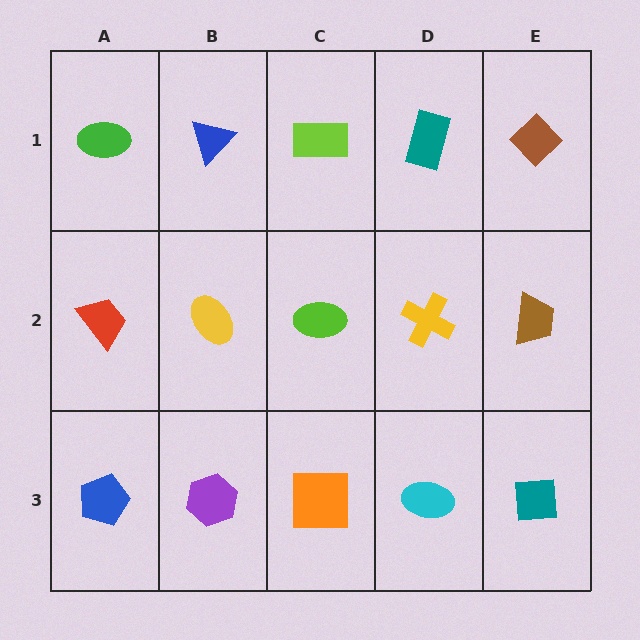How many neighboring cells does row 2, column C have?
4.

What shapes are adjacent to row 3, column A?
A red trapezoid (row 2, column A), a purple hexagon (row 3, column B).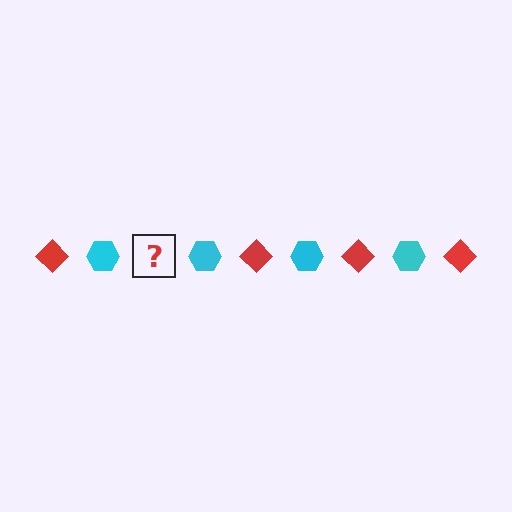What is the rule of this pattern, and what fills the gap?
The rule is that the pattern alternates between red diamond and cyan hexagon. The gap should be filled with a red diamond.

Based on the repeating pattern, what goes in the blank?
The blank should be a red diamond.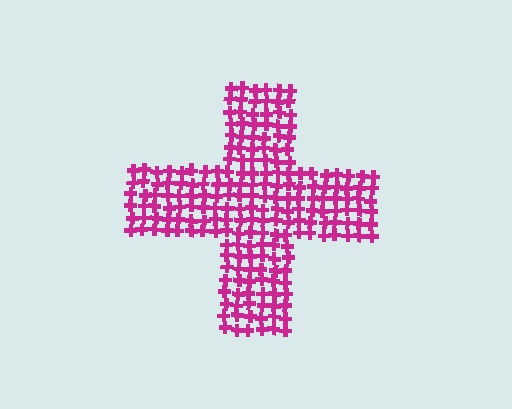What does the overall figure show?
The overall figure shows a cross.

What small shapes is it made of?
It is made of small crosses.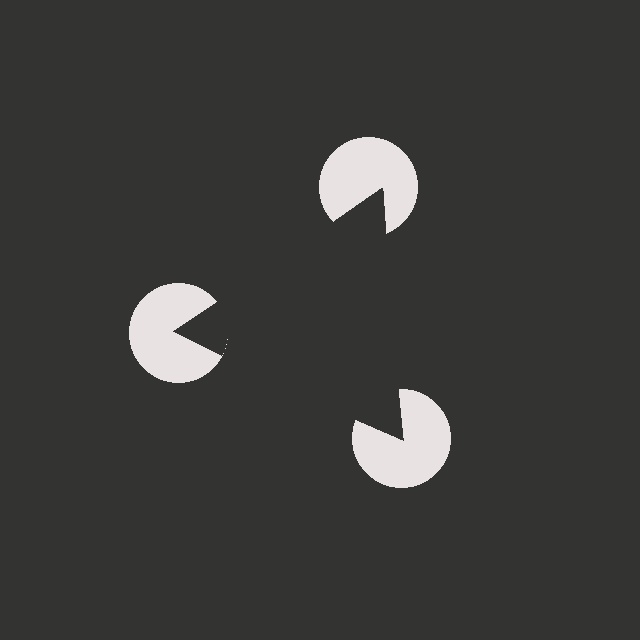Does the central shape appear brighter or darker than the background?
It typically appears slightly darker than the background, even though no actual brightness change is drawn.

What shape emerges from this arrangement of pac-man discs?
An illusory triangle — its edges are inferred from the aligned wedge cuts in the pac-man discs, not physically drawn.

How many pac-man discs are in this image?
There are 3 — one at each vertex of the illusory triangle.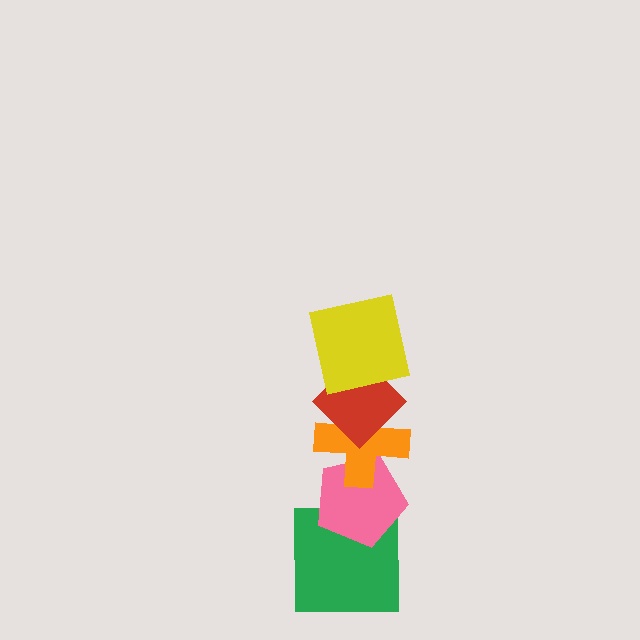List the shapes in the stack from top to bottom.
From top to bottom: the yellow square, the red diamond, the orange cross, the pink pentagon, the green square.